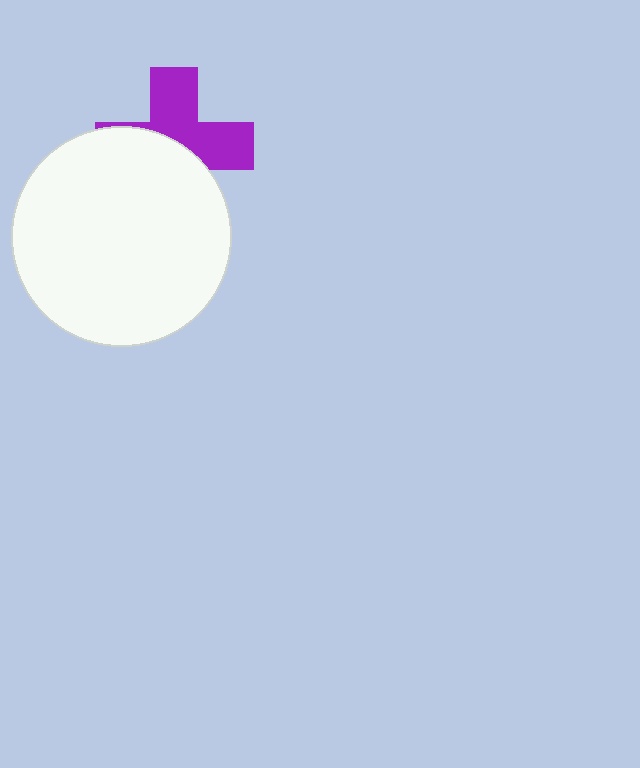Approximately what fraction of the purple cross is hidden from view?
Roughly 50% of the purple cross is hidden behind the white circle.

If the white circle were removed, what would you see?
You would see the complete purple cross.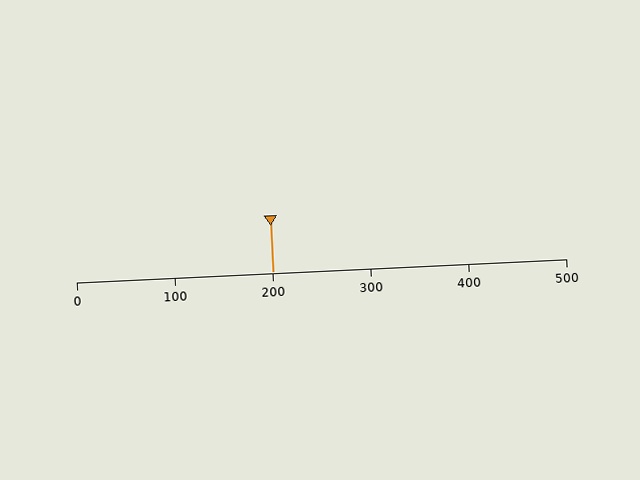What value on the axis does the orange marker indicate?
The marker indicates approximately 200.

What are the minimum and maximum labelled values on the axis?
The axis runs from 0 to 500.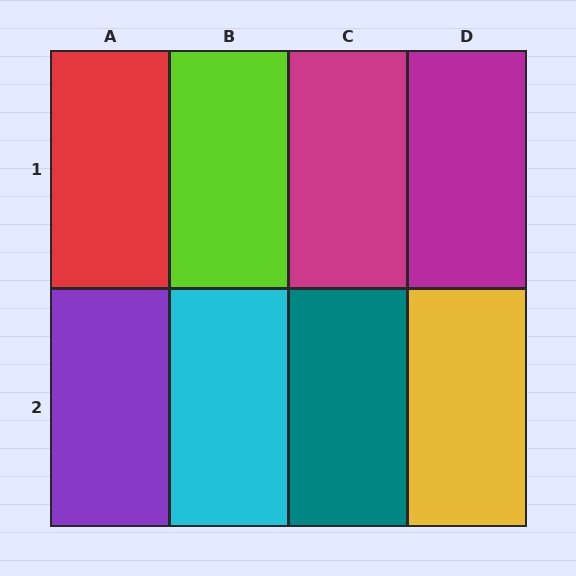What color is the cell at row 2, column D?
Yellow.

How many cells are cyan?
1 cell is cyan.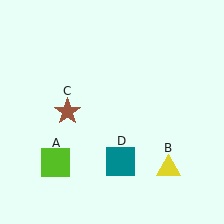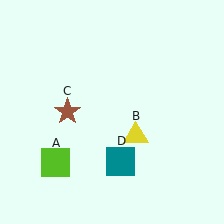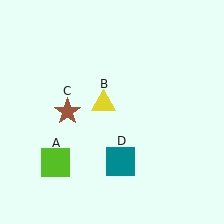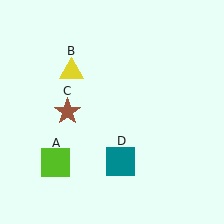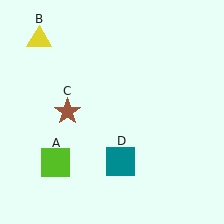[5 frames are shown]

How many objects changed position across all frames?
1 object changed position: yellow triangle (object B).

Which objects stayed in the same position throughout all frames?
Lime square (object A) and brown star (object C) and teal square (object D) remained stationary.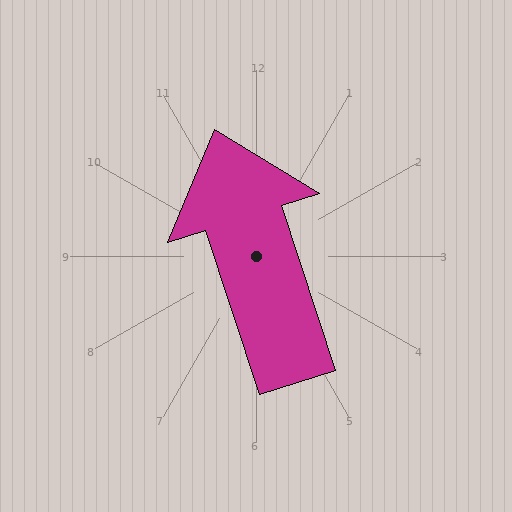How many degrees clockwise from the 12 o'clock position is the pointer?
Approximately 342 degrees.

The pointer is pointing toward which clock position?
Roughly 11 o'clock.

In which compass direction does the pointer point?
North.